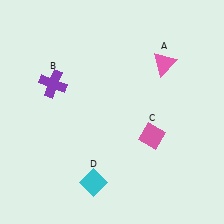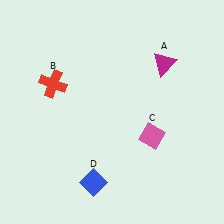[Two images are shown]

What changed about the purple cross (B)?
In Image 1, B is purple. In Image 2, it changed to red.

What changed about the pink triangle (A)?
In Image 1, A is pink. In Image 2, it changed to magenta.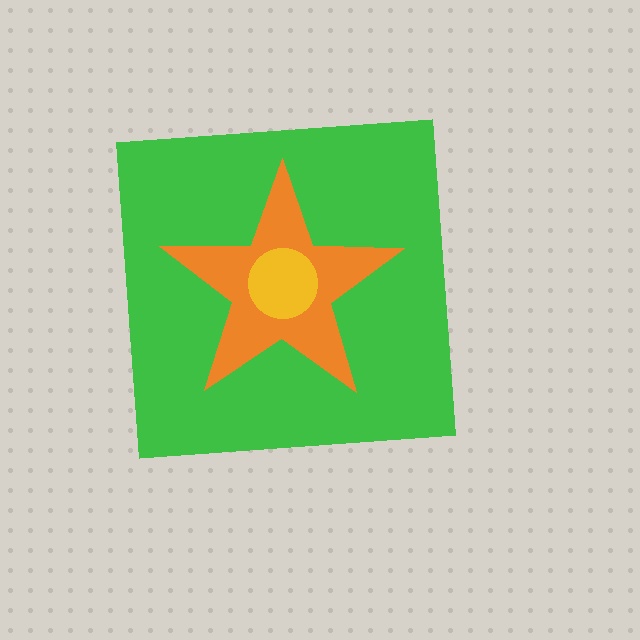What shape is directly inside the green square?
The orange star.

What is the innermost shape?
The yellow circle.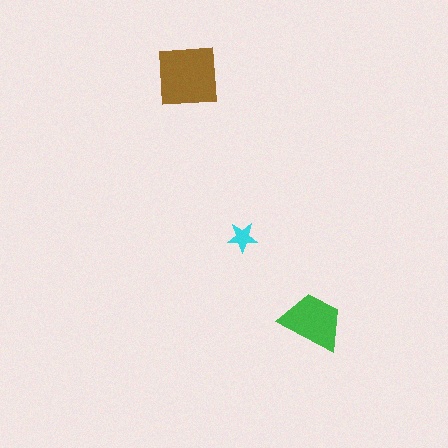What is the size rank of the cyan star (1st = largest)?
3rd.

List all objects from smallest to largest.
The cyan star, the green trapezoid, the brown square.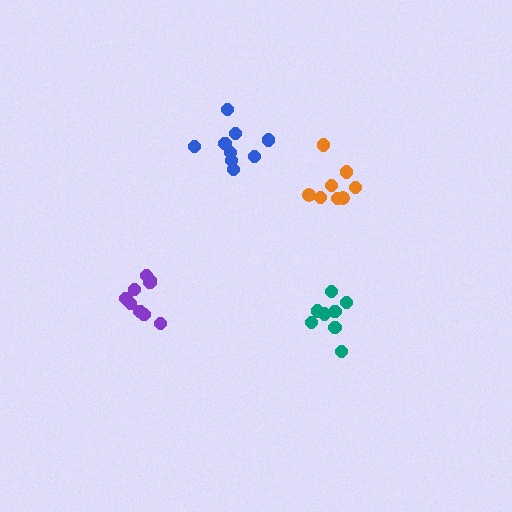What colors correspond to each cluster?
The clusters are colored: blue, purple, orange, teal.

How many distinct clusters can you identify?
There are 4 distinct clusters.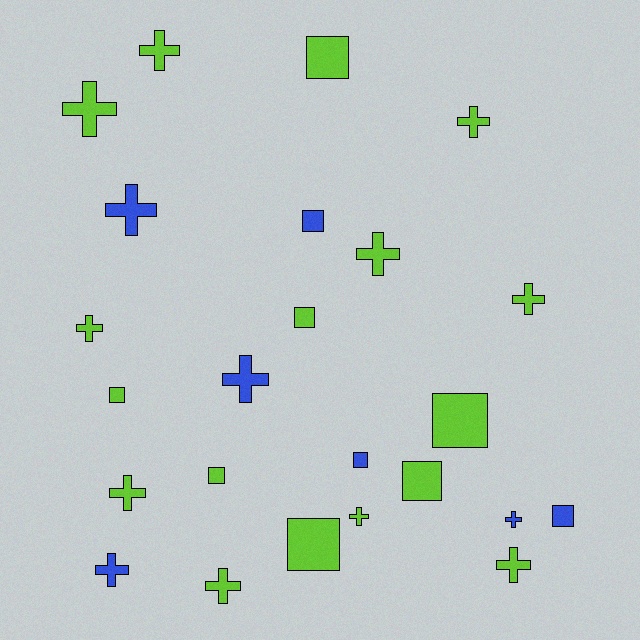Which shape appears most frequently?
Cross, with 14 objects.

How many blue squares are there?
There are 3 blue squares.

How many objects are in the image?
There are 24 objects.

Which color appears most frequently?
Lime, with 17 objects.